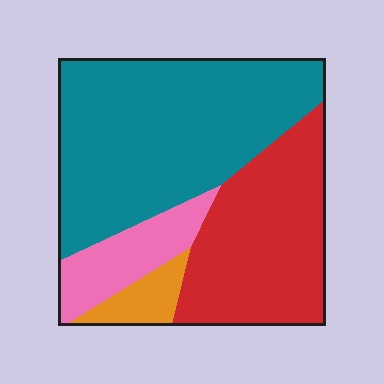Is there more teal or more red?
Teal.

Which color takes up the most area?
Teal, at roughly 50%.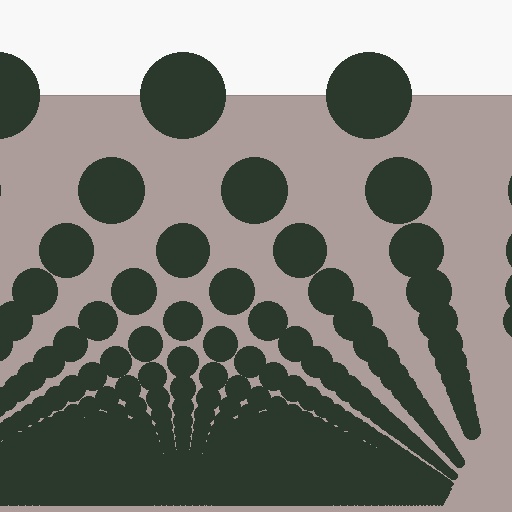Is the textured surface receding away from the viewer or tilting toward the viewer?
The surface appears to tilt toward the viewer. Texture elements get larger and sparser toward the top.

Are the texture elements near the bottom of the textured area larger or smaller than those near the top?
Smaller. The gradient is inverted — elements near the bottom are smaller and denser.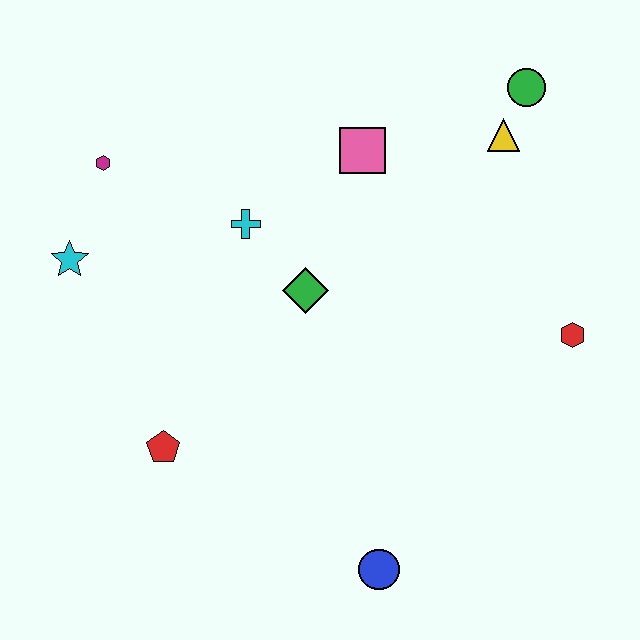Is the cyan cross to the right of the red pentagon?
Yes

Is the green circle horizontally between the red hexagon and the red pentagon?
Yes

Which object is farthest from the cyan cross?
The blue circle is farthest from the cyan cross.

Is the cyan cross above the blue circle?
Yes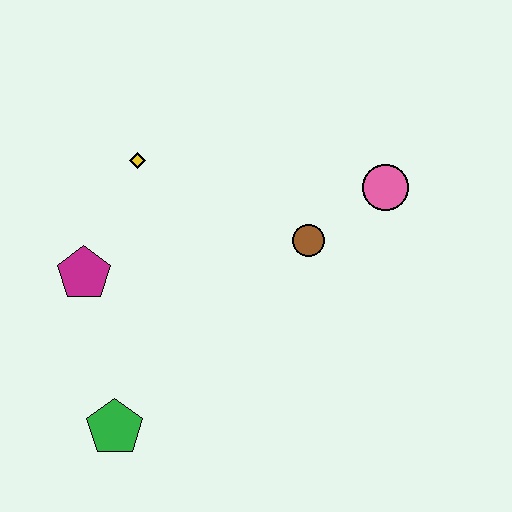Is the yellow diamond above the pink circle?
Yes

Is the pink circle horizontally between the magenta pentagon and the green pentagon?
No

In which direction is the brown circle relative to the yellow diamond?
The brown circle is to the right of the yellow diamond.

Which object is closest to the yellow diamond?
The magenta pentagon is closest to the yellow diamond.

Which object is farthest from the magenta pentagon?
The pink circle is farthest from the magenta pentagon.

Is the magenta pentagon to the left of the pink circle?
Yes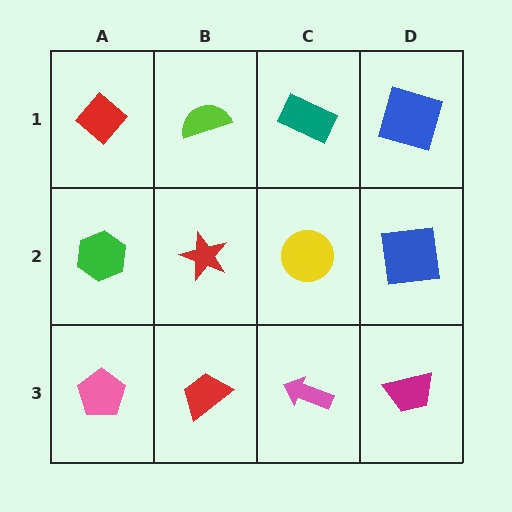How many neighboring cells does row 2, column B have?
4.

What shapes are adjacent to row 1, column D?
A blue square (row 2, column D), a teal rectangle (row 1, column C).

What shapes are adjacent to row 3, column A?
A green hexagon (row 2, column A), a red trapezoid (row 3, column B).